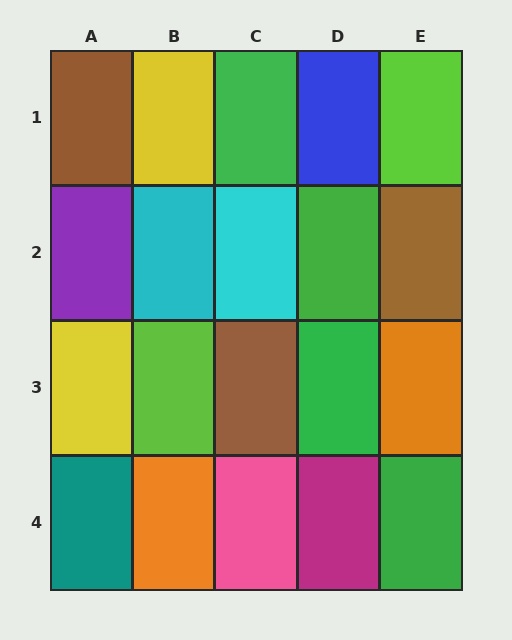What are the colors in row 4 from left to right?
Teal, orange, pink, magenta, green.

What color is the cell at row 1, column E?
Lime.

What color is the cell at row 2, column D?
Green.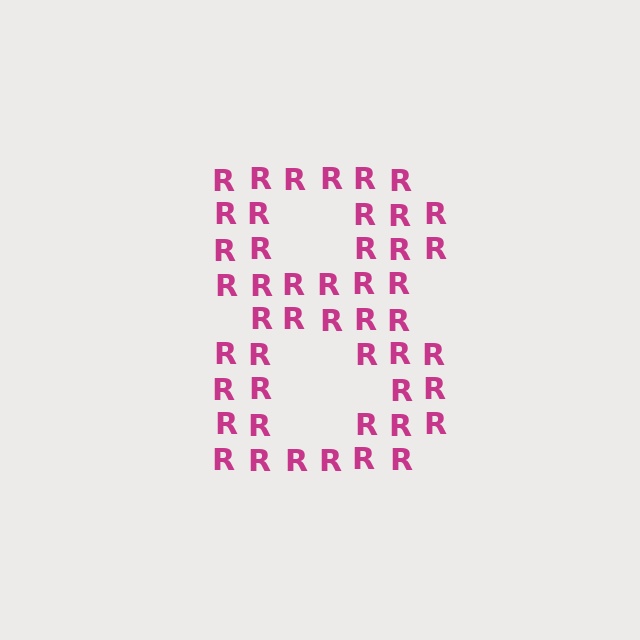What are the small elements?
The small elements are letter R's.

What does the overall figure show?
The overall figure shows the digit 8.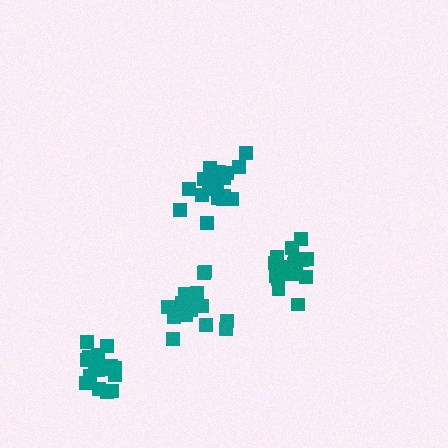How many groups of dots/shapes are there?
There are 4 groups.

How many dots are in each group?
Group 1: 20 dots, Group 2: 17 dots, Group 3: 19 dots, Group 4: 17 dots (73 total).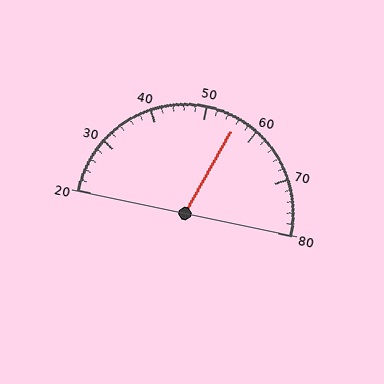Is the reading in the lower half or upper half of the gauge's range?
The reading is in the upper half of the range (20 to 80).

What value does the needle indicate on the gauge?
The needle indicates approximately 56.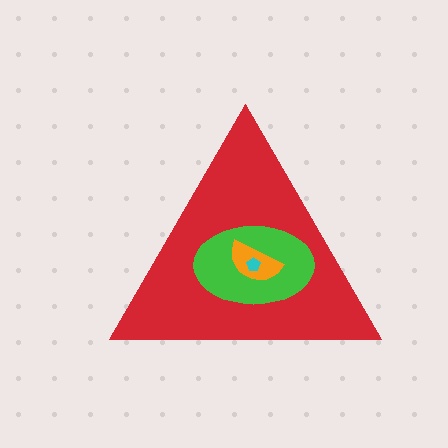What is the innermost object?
The cyan pentagon.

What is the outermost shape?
The red triangle.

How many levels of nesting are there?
4.